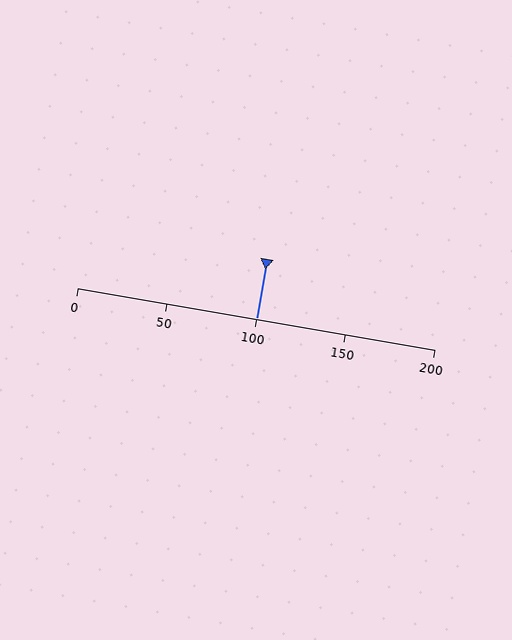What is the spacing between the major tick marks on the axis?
The major ticks are spaced 50 apart.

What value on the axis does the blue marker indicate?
The marker indicates approximately 100.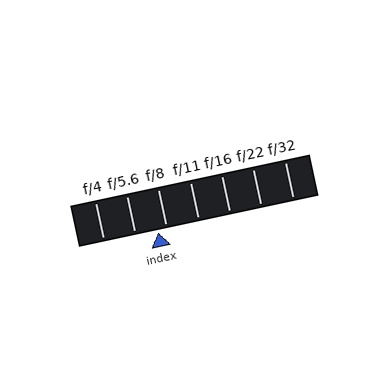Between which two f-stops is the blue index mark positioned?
The index mark is between f/5.6 and f/8.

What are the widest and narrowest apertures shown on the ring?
The widest aperture shown is f/4 and the narrowest is f/32.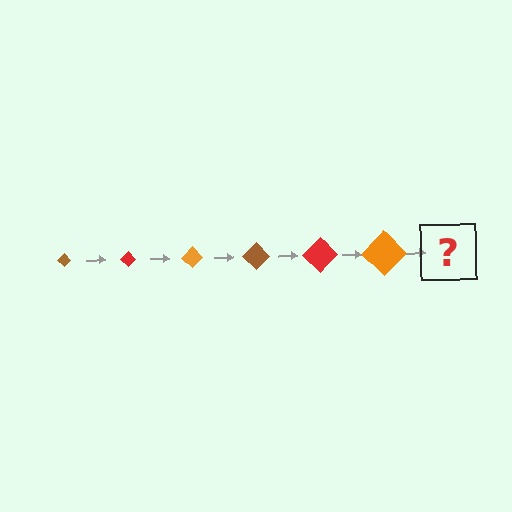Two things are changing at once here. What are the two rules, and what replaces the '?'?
The two rules are that the diamond grows larger each step and the color cycles through brown, red, and orange. The '?' should be a brown diamond, larger than the previous one.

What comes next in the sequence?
The next element should be a brown diamond, larger than the previous one.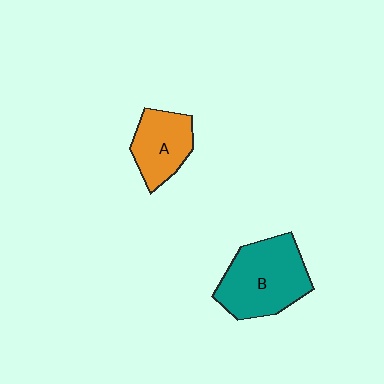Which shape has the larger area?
Shape B (teal).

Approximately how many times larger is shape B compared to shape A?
Approximately 1.6 times.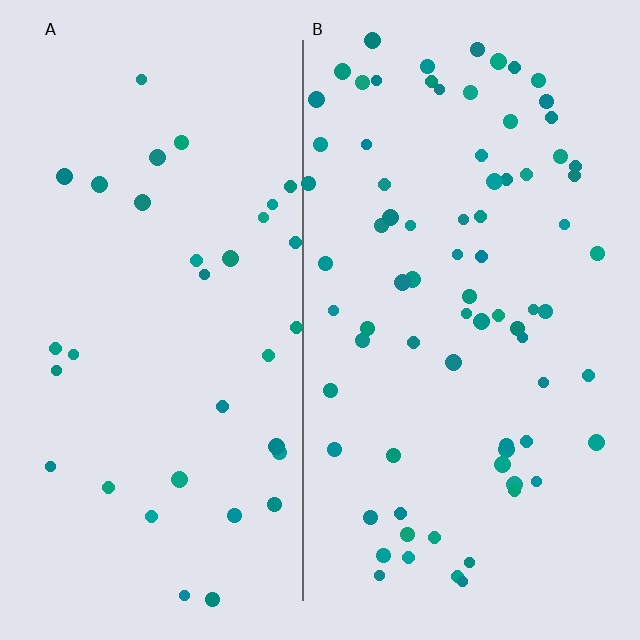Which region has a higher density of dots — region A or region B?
B (the right).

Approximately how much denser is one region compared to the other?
Approximately 2.3× — region B over region A.